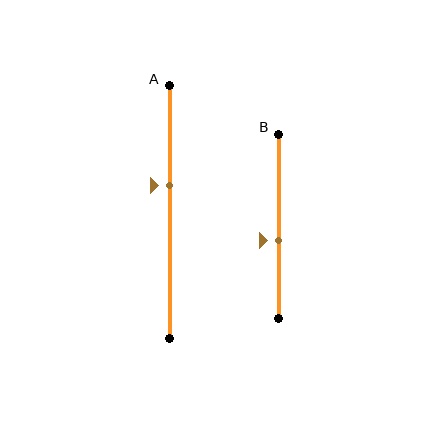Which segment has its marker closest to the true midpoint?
Segment B has its marker closest to the true midpoint.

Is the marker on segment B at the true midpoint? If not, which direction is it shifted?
No, the marker on segment B is shifted downward by about 8% of the segment length.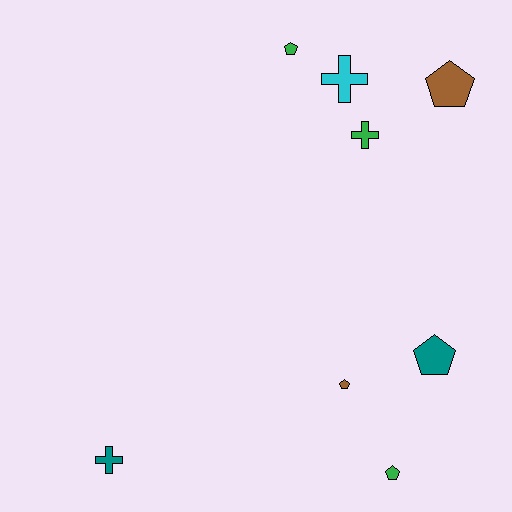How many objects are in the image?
There are 8 objects.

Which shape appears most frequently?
Pentagon, with 5 objects.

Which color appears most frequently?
Green, with 3 objects.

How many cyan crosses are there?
There is 1 cyan cross.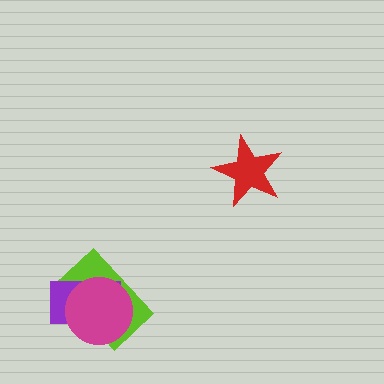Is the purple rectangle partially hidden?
Yes, it is partially covered by another shape.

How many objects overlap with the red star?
0 objects overlap with the red star.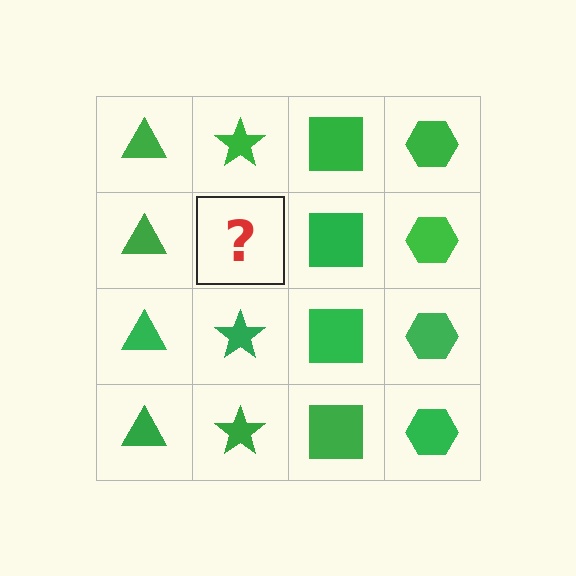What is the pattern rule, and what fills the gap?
The rule is that each column has a consistent shape. The gap should be filled with a green star.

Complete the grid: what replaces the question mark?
The question mark should be replaced with a green star.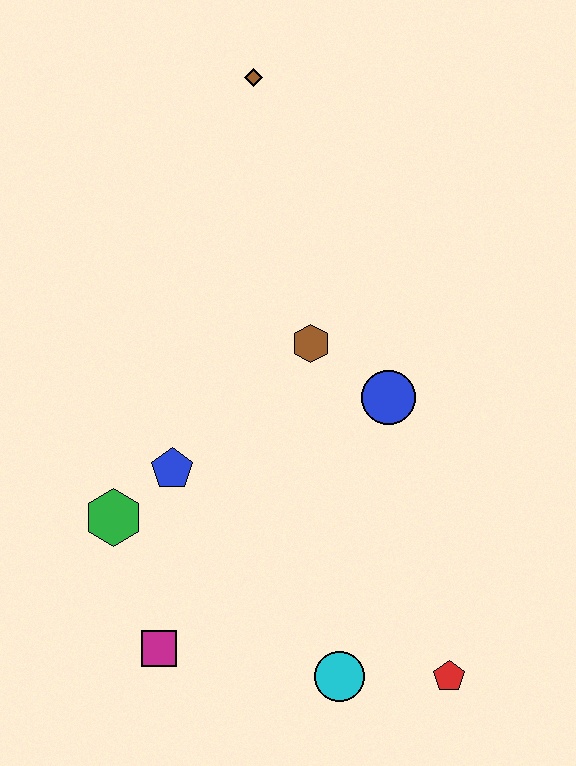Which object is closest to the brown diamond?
The brown hexagon is closest to the brown diamond.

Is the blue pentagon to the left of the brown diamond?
Yes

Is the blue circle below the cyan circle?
No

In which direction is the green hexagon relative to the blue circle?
The green hexagon is to the left of the blue circle.